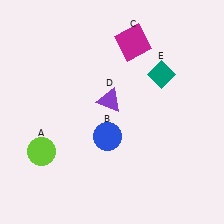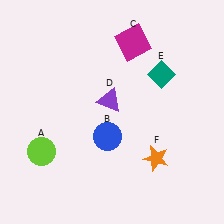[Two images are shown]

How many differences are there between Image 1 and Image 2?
There is 1 difference between the two images.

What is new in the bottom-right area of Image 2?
An orange star (F) was added in the bottom-right area of Image 2.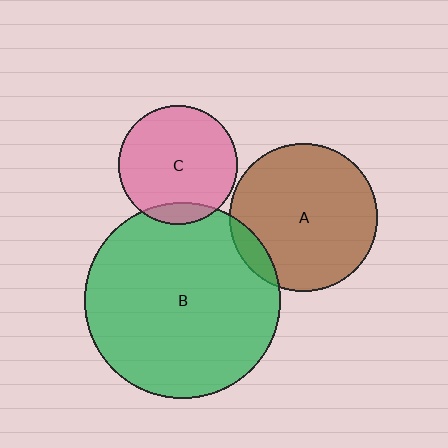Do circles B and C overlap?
Yes.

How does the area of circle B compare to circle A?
Approximately 1.7 times.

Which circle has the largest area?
Circle B (green).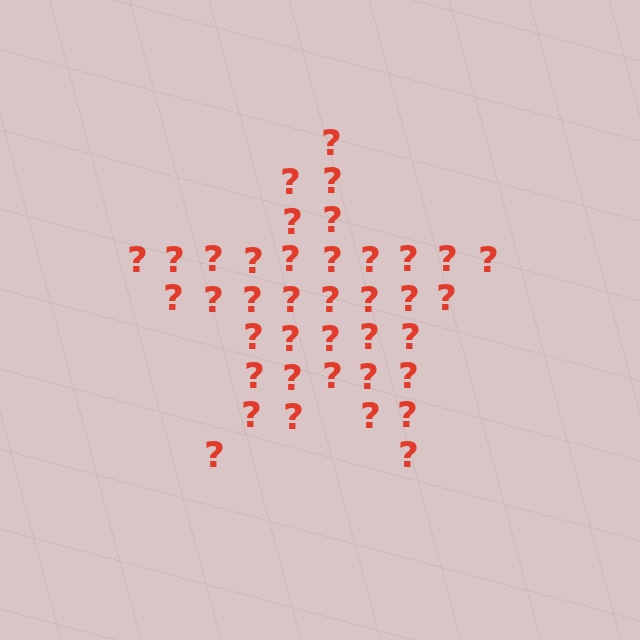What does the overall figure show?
The overall figure shows a star.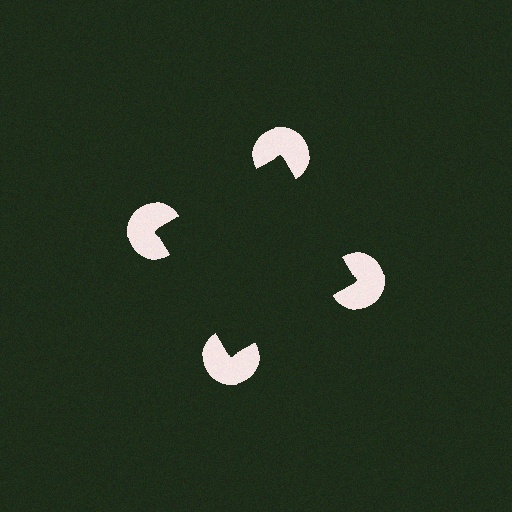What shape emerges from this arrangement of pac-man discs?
An illusory square — its edges are inferred from the aligned wedge cuts in the pac-man discs, not physically drawn.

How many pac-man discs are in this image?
There are 4 — one at each vertex of the illusory square.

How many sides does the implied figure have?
4 sides.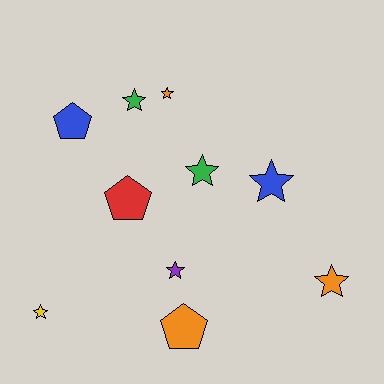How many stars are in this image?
There are 7 stars.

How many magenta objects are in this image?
There are no magenta objects.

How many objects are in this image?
There are 10 objects.